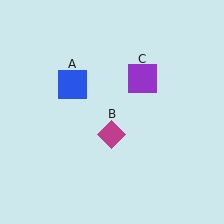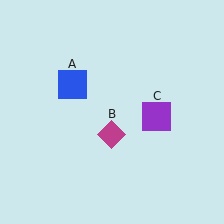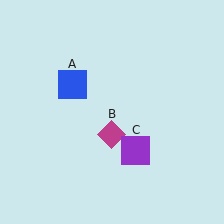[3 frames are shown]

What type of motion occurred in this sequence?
The purple square (object C) rotated clockwise around the center of the scene.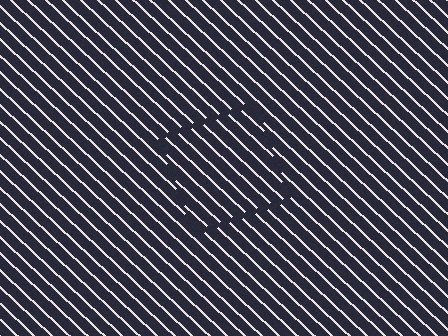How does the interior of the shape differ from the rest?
The interior of the shape contains the same grating, shifted by half a period — the contour is defined by the phase discontinuity where line-ends from the inner and outer gratings abut.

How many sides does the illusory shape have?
4 sides — the line-ends trace a square.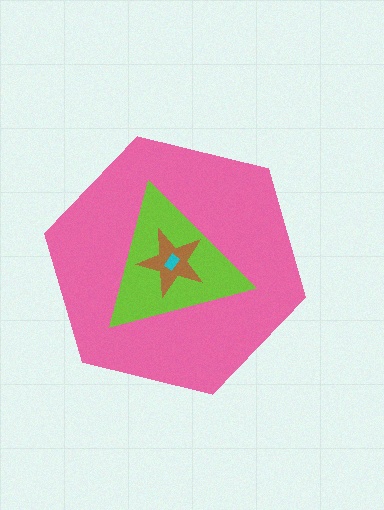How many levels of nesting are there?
4.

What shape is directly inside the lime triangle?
The brown star.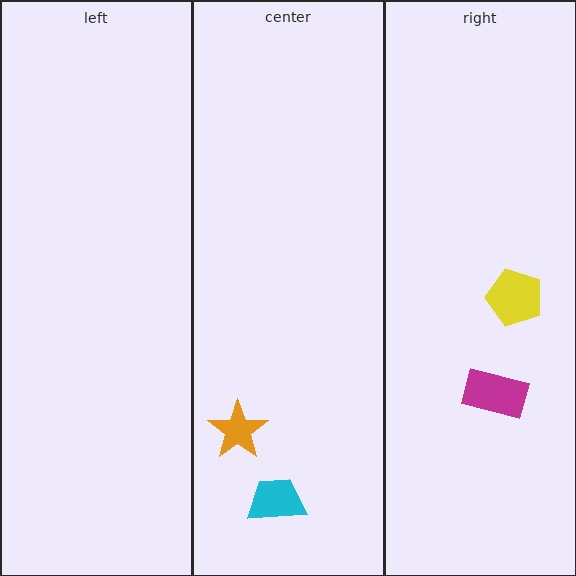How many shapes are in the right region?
2.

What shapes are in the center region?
The orange star, the cyan trapezoid.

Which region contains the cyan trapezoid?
The center region.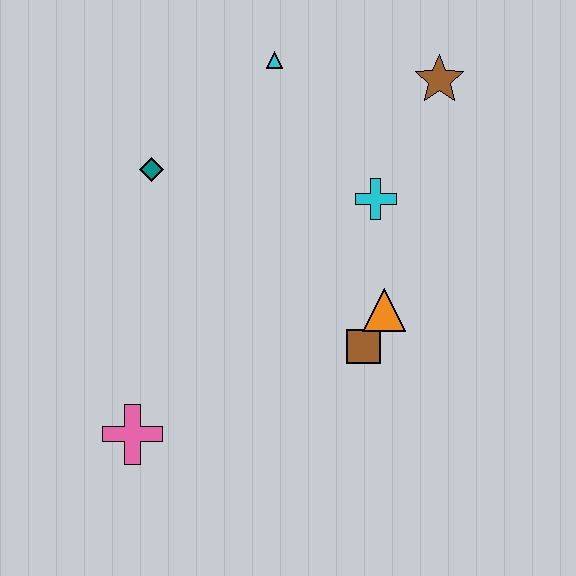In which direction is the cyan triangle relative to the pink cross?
The cyan triangle is above the pink cross.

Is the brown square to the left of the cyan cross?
Yes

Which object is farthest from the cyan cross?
The pink cross is farthest from the cyan cross.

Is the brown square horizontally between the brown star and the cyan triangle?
Yes